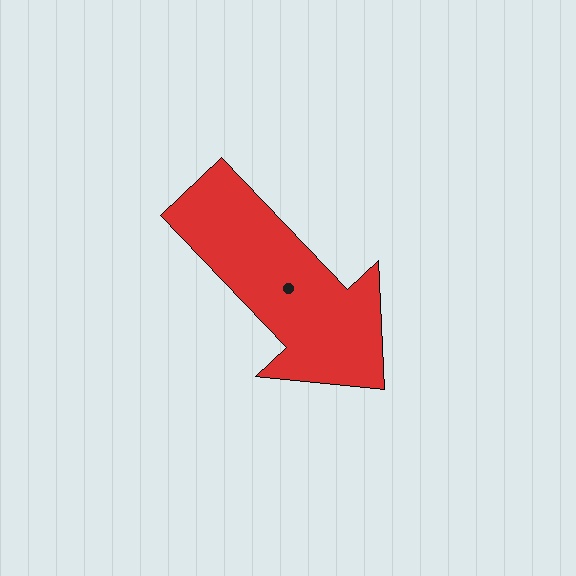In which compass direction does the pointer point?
Southeast.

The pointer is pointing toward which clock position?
Roughly 5 o'clock.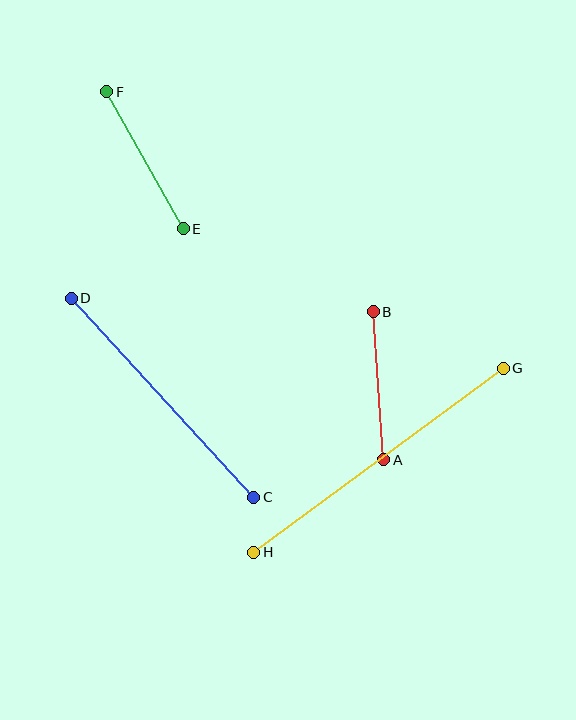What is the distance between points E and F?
The distance is approximately 157 pixels.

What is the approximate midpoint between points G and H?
The midpoint is at approximately (379, 460) pixels.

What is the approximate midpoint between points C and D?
The midpoint is at approximately (162, 398) pixels.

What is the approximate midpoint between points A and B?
The midpoint is at approximately (379, 386) pixels.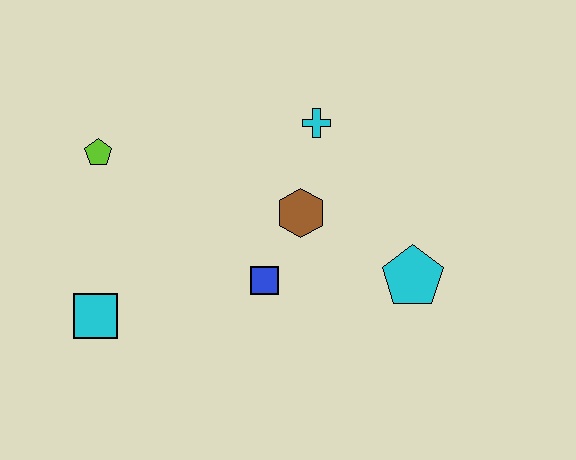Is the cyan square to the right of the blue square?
No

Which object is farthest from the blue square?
The lime pentagon is farthest from the blue square.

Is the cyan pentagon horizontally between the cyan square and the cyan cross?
No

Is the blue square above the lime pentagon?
No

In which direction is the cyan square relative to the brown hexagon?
The cyan square is to the left of the brown hexagon.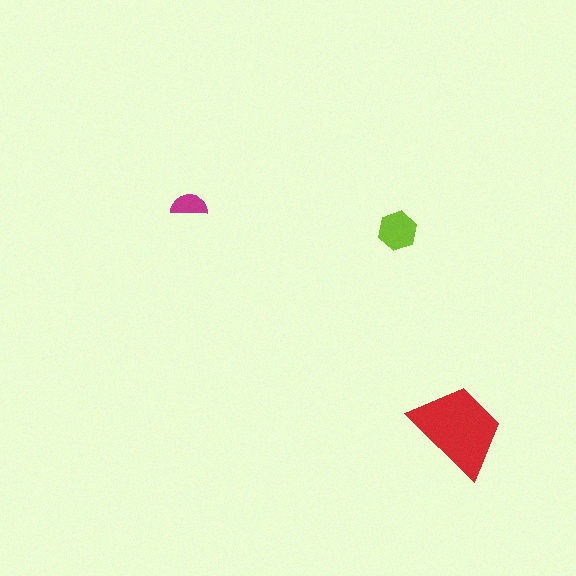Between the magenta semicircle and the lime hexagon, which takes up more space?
The lime hexagon.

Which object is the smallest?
The magenta semicircle.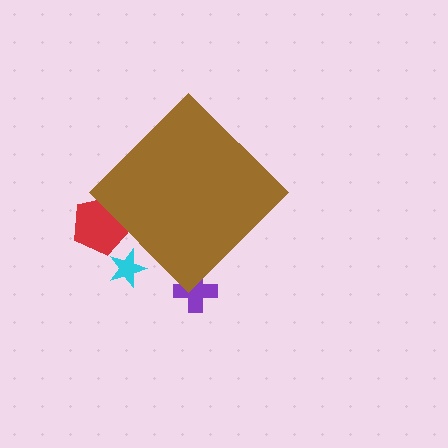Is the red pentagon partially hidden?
Yes, the red pentagon is partially hidden behind the brown diamond.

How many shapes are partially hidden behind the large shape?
3 shapes are partially hidden.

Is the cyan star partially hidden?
Yes, the cyan star is partially hidden behind the brown diamond.